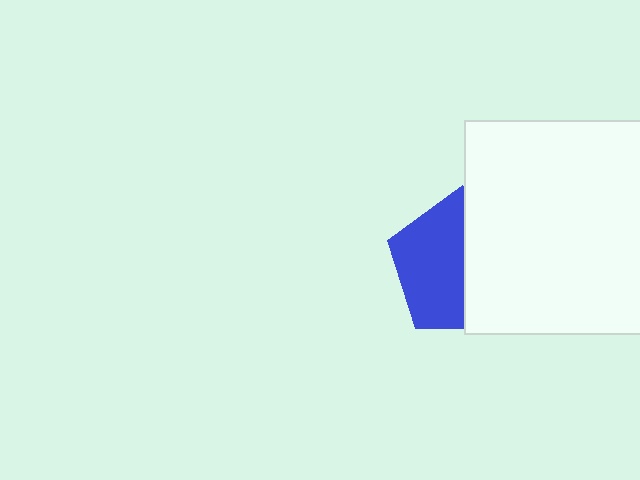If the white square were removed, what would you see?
You would see the complete blue pentagon.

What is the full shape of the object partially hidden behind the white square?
The partially hidden object is a blue pentagon.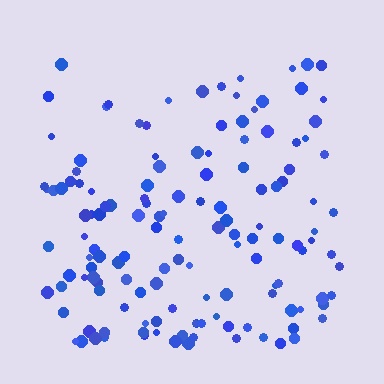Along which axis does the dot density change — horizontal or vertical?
Vertical.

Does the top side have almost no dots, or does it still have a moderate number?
Still a moderate number, just noticeably fewer than the bottom.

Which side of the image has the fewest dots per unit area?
The top.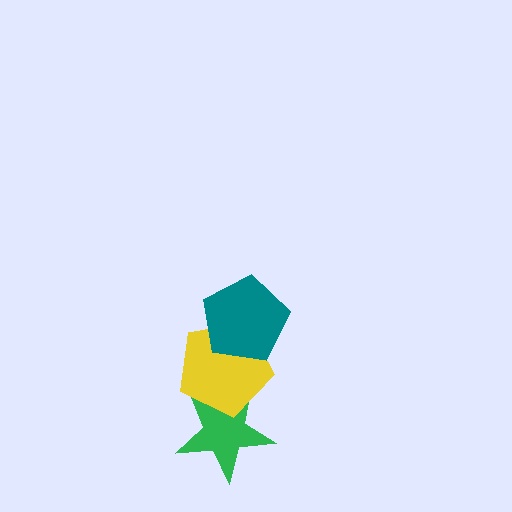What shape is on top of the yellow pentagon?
The teal pentagon is on top of the yellow pentagon.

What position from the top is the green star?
The green star is 3rd from the top.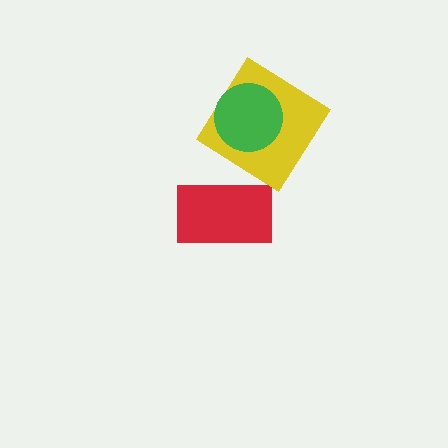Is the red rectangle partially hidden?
No, no other shape covers it.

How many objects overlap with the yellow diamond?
1 object overlaps with the yellow diamond.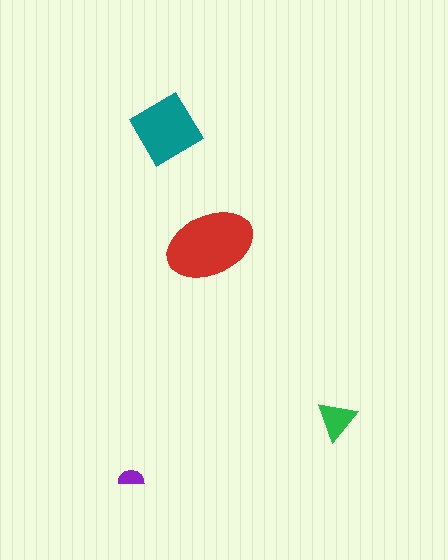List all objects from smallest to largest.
The purple semicircle, the green triangle, the teal diamond, the red ellipse.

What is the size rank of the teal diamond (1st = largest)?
2nd.